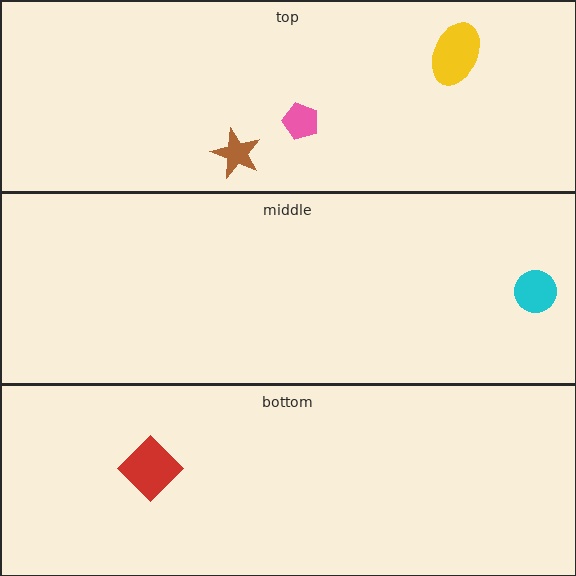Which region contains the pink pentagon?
The top region.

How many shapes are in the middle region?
1.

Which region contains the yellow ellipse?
The top region.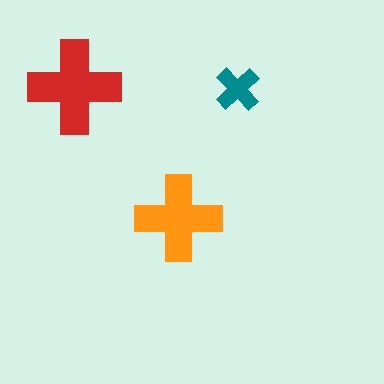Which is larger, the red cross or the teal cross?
The red one.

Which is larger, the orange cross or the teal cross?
The orange one.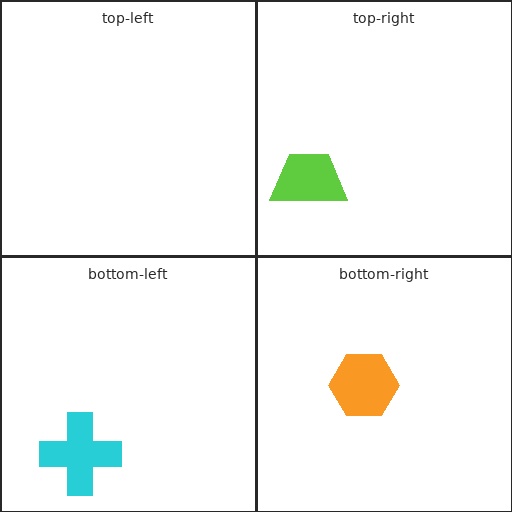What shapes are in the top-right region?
The lime trapezoid.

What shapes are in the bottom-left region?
The cyan cross.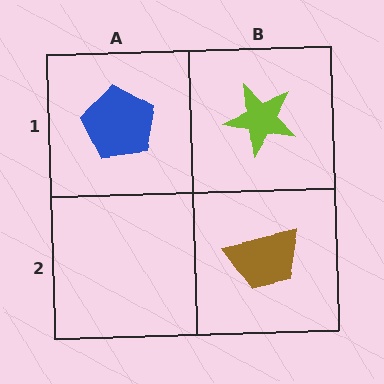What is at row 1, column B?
A lime star.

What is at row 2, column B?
A brown trapezoid.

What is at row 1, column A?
A blue pentagon.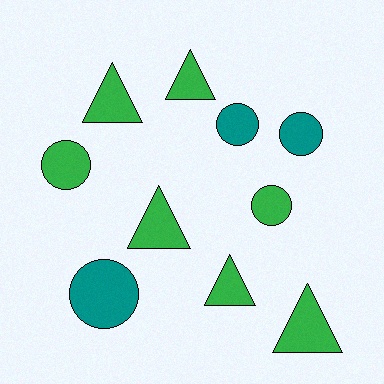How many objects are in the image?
There are 10 objects.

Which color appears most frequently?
Green, with 7 objects.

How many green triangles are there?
There are 5 green triangles.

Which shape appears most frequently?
Triangle, with 5 objects.